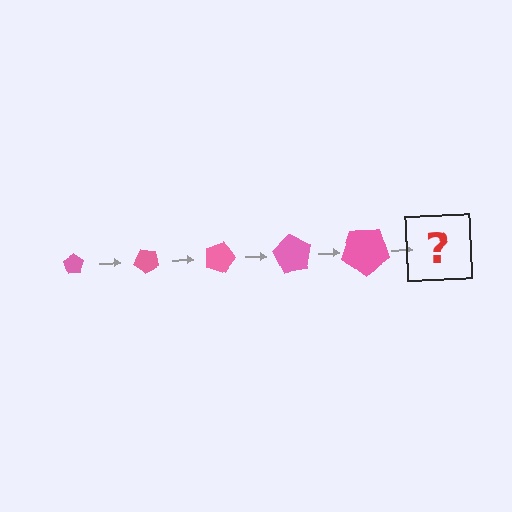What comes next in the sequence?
The next element should be a pentagon, larger than the previous one and rotated 225 degrees from the start.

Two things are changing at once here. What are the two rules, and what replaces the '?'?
The two rules are that the pentagon grows larger each step and it rotates 45 degrees each step. The '?' should be a pentagon, larger than the previous one and rotated 225 degrees from the start.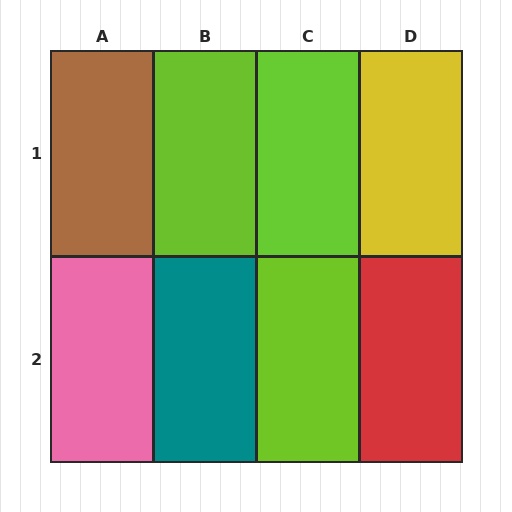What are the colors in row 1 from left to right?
Brown, lime, lime, yellow.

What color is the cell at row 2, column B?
Teal.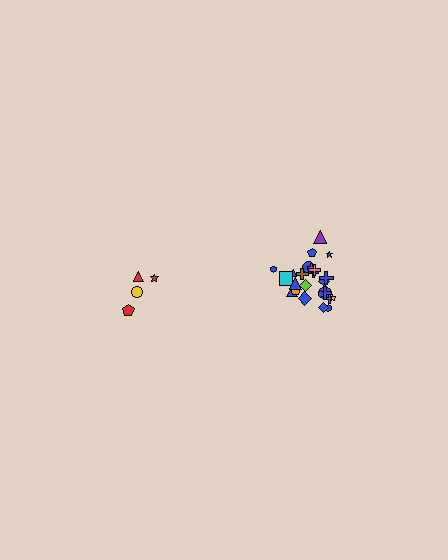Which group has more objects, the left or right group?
The right group.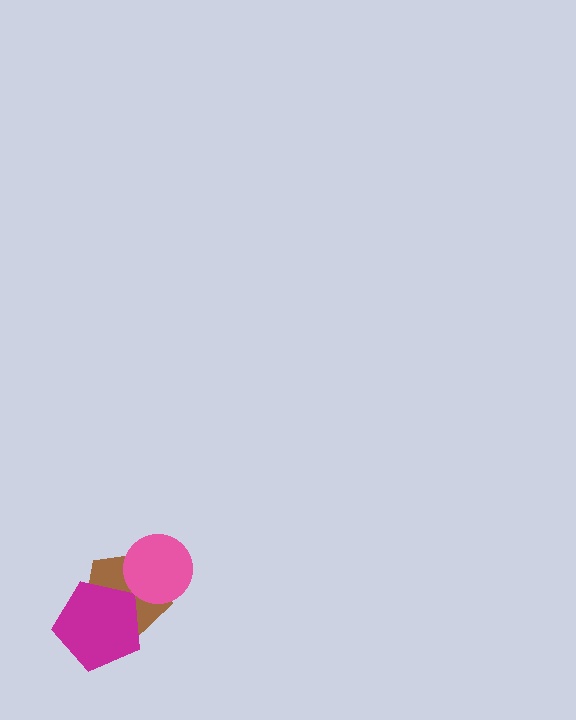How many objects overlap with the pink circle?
1 object overlaps with the pink circle.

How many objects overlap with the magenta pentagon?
1 object overlaps with the magenta pentagon.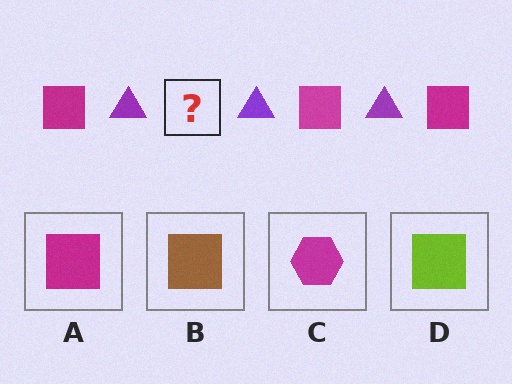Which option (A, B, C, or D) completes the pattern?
A.